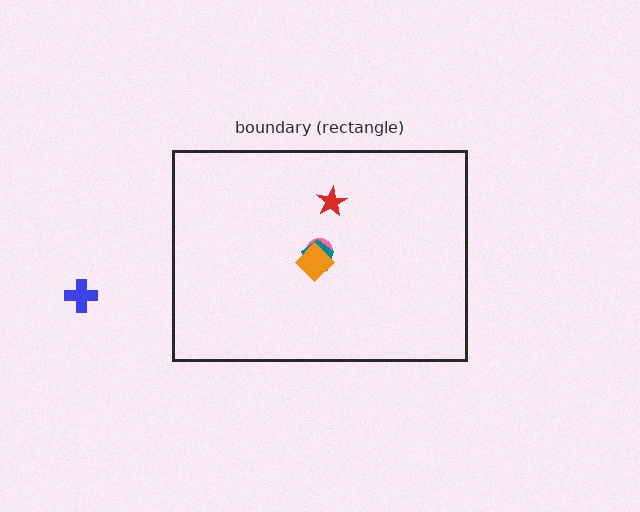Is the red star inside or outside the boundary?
Inside.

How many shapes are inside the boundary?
4 inside, 1 outside.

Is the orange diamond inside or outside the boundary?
Inside.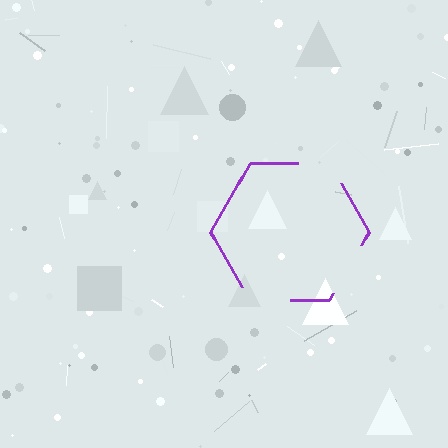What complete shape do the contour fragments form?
The contour fragments form a hexagon.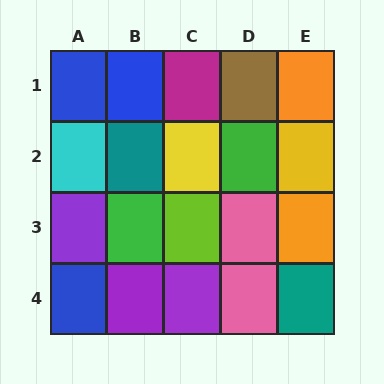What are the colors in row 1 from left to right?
Blue, blue, magenta, brown, orange.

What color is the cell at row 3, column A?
Purple.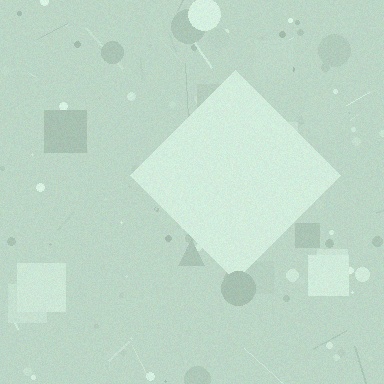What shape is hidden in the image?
A diamond is hidden in the image.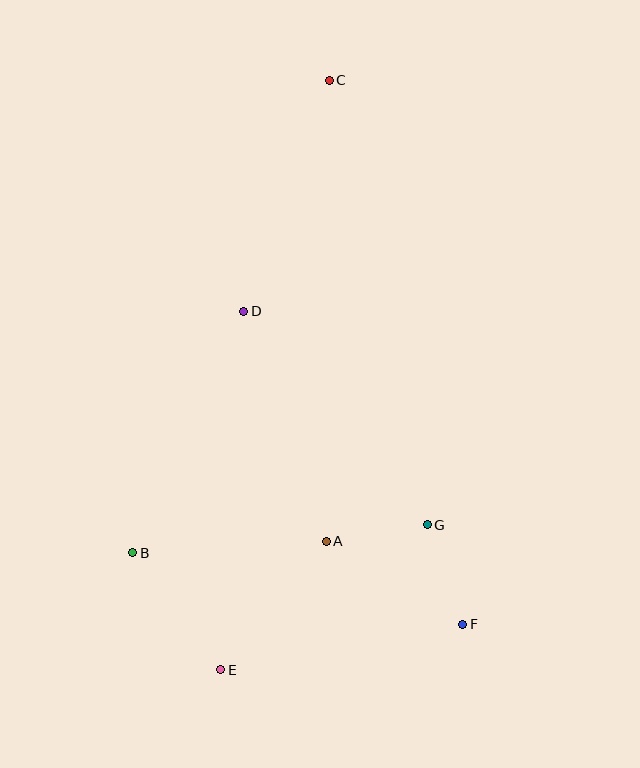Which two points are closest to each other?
Points A and G are closest to each other.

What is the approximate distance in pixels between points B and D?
The distance between B and D is approximately 266 pixels.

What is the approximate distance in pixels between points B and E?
The distance between B and E is approximately 147 pixels.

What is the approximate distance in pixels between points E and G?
The distance between E and G is approximately 252 pixels.